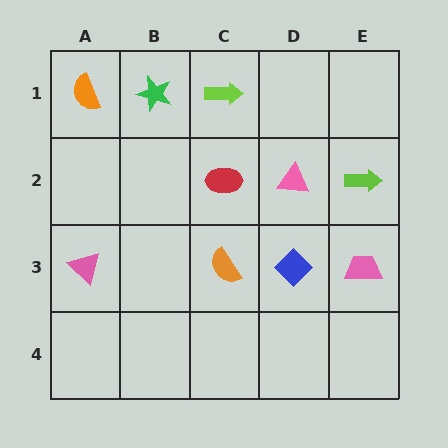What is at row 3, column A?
A pink triangle.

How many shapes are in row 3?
4 shapes.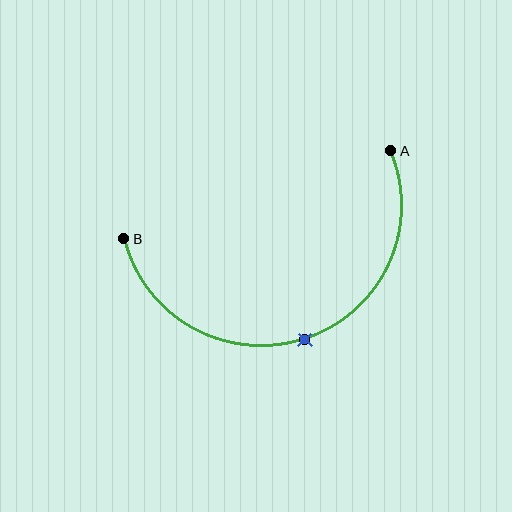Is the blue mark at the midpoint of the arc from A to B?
Yes. The blue mark lies on the arc at equal arc-length from both A and B — it is the arc midpoint.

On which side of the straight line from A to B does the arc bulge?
The arc bulges below the straight line connecting A and B.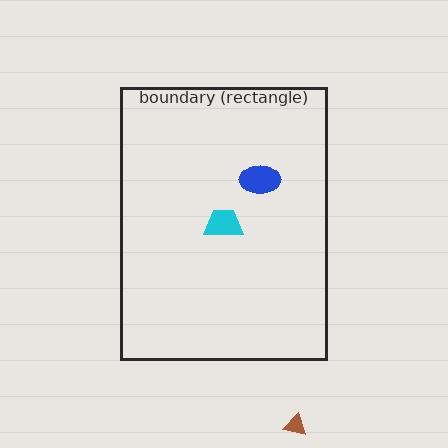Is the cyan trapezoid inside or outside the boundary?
Inside.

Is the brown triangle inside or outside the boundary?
Outside.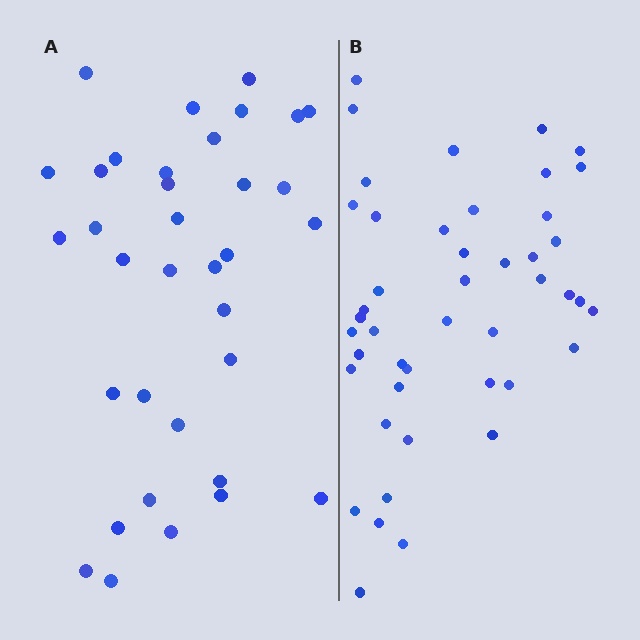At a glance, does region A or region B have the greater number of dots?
Region B (the right region) has more dots.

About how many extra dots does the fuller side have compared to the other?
Region B has roughly 10 or so more dots than region A.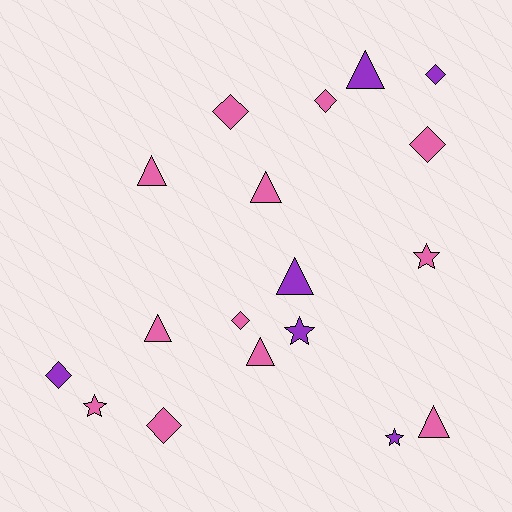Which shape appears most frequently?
Diamond, with 7 objects.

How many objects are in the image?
There are 18 objects.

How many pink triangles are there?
There are 5 pink triangles.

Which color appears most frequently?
Pink, with 12 objects.